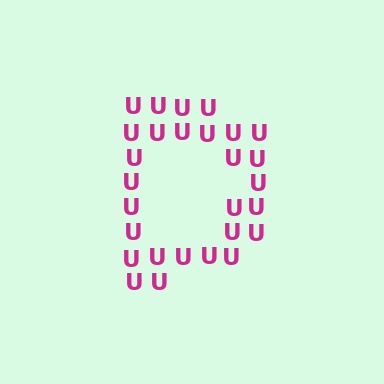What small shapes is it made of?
It is made of small letter U's.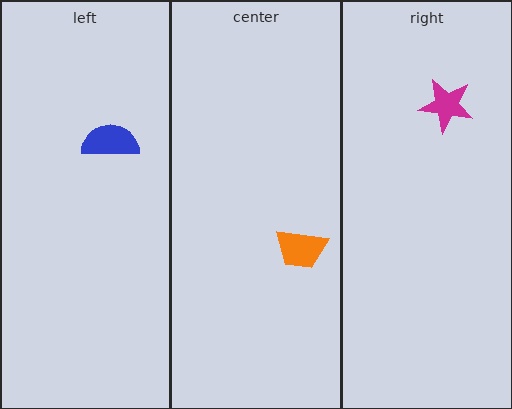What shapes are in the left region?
The blue semicircle.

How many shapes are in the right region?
1.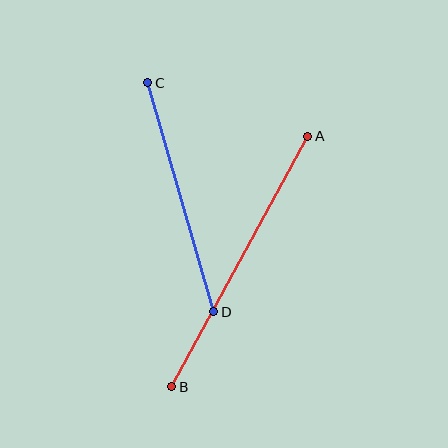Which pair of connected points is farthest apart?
Points A and B are farthest apart.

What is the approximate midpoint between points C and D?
The midpoint is at approximately (181, 197) pixels.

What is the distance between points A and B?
The distance is approximately 285 pixels.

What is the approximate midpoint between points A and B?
The midpoint is at approximately (240, 262) pixels.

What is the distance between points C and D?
The distance is approximately 238 pixels.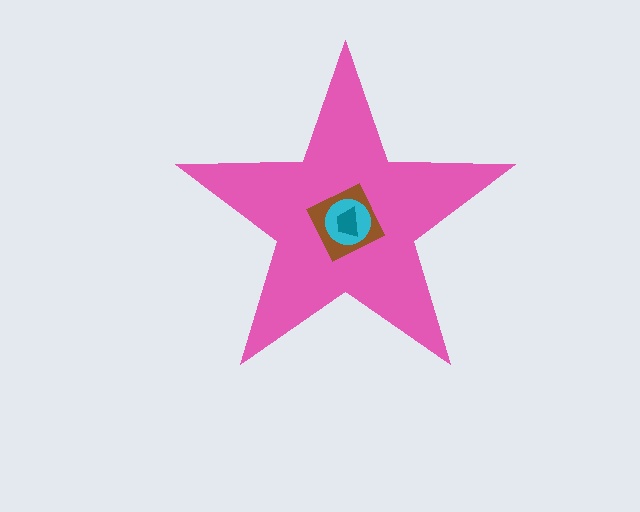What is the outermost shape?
The pink star.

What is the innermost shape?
The teal trapezoid.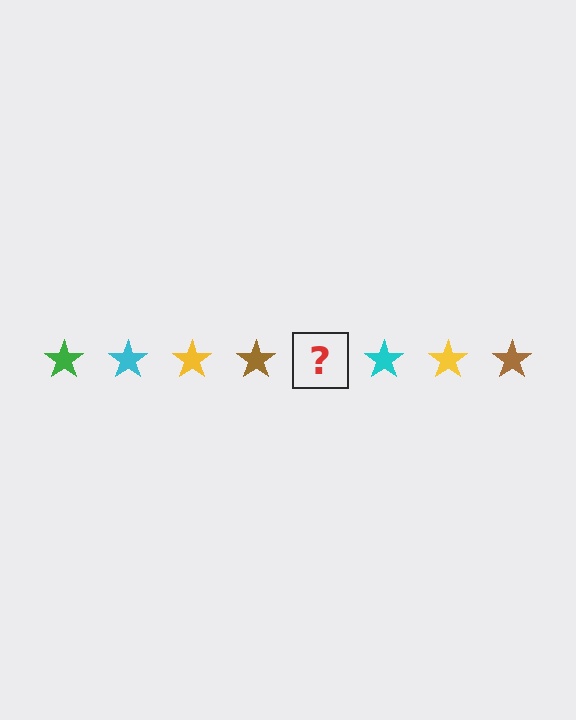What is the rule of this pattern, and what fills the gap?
The rule is that the pattern cycles through green, cyan, yellow, brown stars. The gap should be filled with a green star.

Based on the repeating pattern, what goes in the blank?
The blank should be a green star.